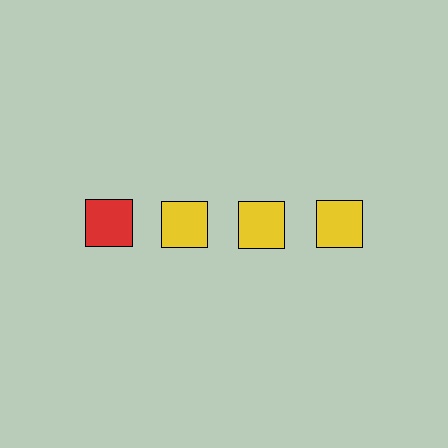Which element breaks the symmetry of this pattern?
The red square in the top row, leftmost column breaks the symmetry. All other shapes are yellow squares.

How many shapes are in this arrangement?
There are 4 shapes arranged in a grid pattern.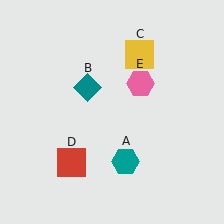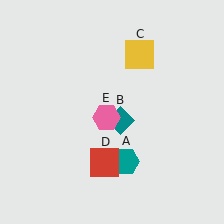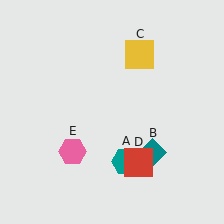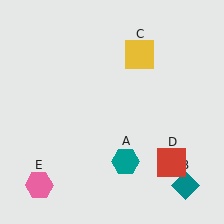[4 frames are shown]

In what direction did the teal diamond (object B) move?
The teal diamond (object B) moved down and to the right.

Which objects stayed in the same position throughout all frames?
Teal hexagon (object A) and yellow square (object C) remained stationary.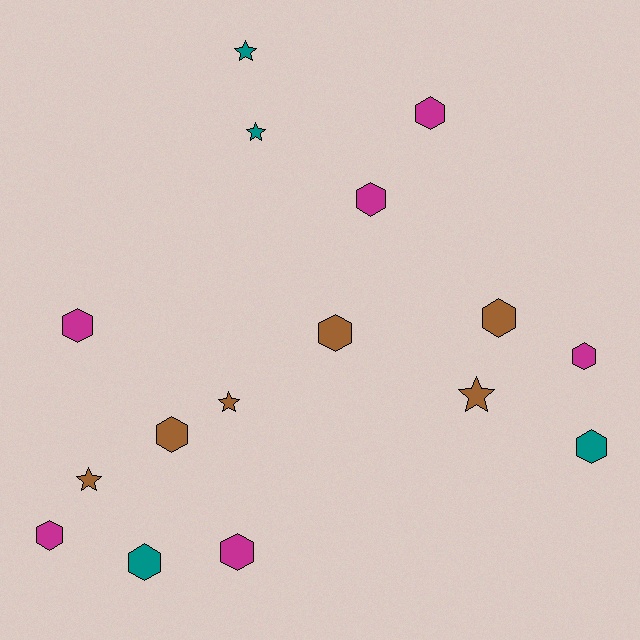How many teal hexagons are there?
There are 2 teal hexagons.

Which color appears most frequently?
Magenta, with 6 objects.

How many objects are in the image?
There are 16 objects.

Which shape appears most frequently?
Hexagon, with 11 objects.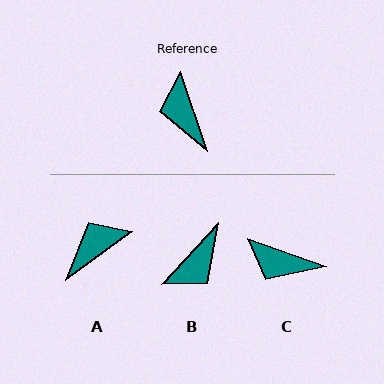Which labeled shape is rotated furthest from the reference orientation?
B, about 119 degrees away.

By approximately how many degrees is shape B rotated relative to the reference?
Approximately 119 degrees counter-clockwise.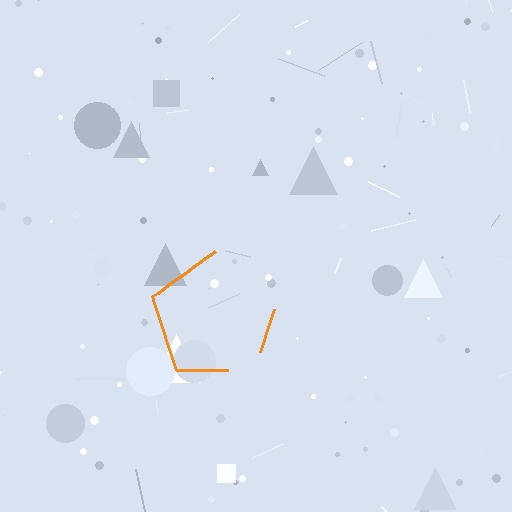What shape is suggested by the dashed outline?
The dashed outline suggests a pentagon.